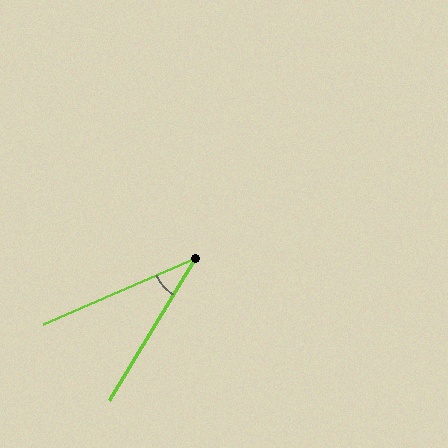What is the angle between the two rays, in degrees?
Approximately 35 degrees.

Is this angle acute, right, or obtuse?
It is acute.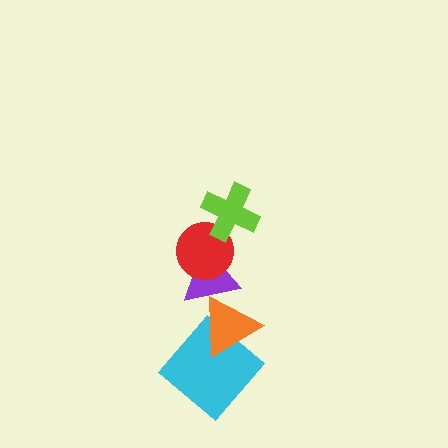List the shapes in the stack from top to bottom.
From top to bottom: the lime cross, the red circle, the purple triangle, the orange triangle, the cyan diamond.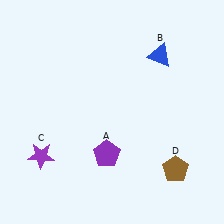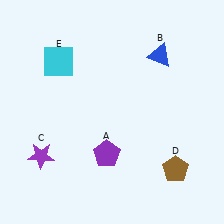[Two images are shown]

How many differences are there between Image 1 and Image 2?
There is 1 difference between the two images.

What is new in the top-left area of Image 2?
A cyan square (E) was added in the top-left area of Image 2.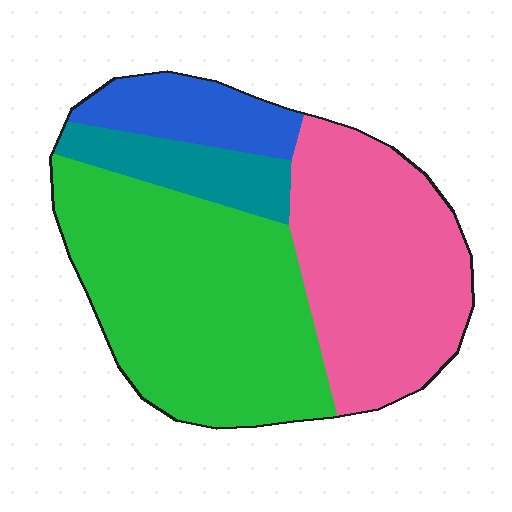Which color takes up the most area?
Green, at roughly 45%.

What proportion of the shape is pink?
Pink takes up about one third (1/3) of the shape.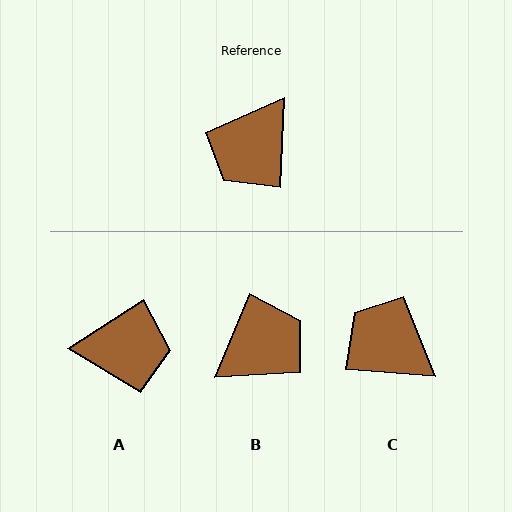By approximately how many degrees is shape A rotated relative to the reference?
Approximately 125 degrees counter-clockwise.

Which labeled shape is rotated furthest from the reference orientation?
B, about 160 degrees away.